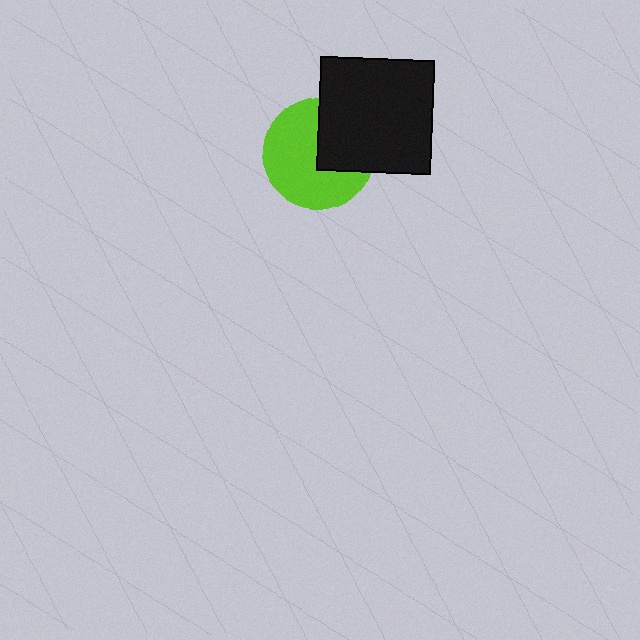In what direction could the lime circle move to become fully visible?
The lime circle could move toward the lower-left. That would shift it out from behind the black square entirely.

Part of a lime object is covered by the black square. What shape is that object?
It is a circle.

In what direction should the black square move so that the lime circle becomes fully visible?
The black square should move toward the upper-right. That is the shortest direction to clear the overlap and leave the lime circle fully visible.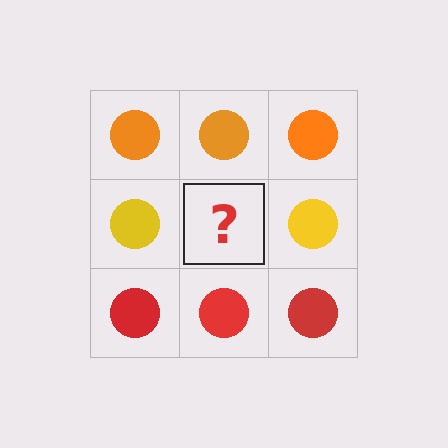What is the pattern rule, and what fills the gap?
The rule is that each row has a consistent color. The gap should be filled with a yellow circle.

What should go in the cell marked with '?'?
The missing cell should contain a yellow circle.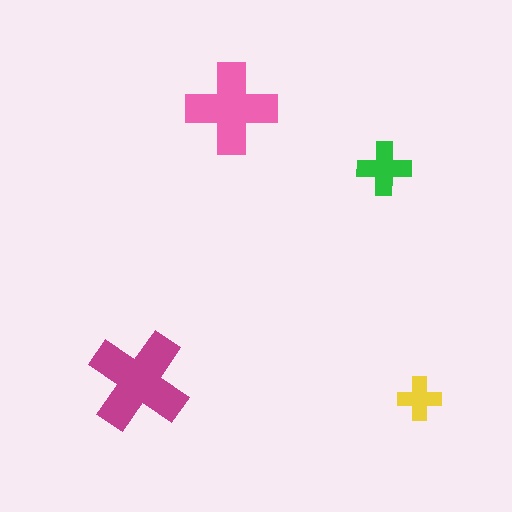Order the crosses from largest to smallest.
the magenta one, the pink one, the green one, the yellow one.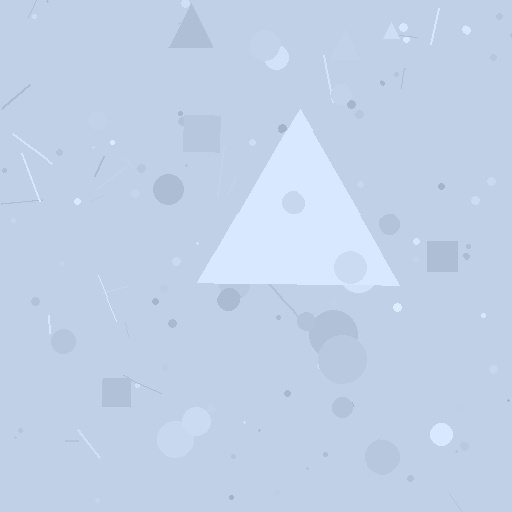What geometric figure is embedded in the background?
A triangle is embedded in the background.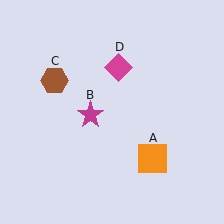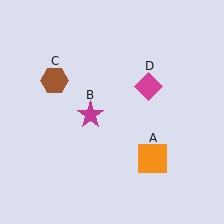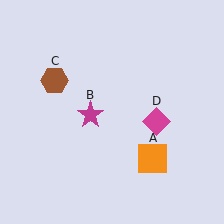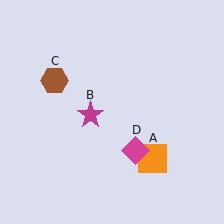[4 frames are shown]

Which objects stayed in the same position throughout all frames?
Orange square (object A) and magenta star (object B) and brown hexagon (object C) remained stationary.